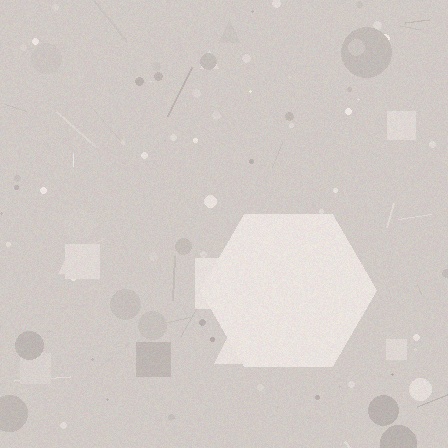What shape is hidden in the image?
A hexagon is hidden in the image.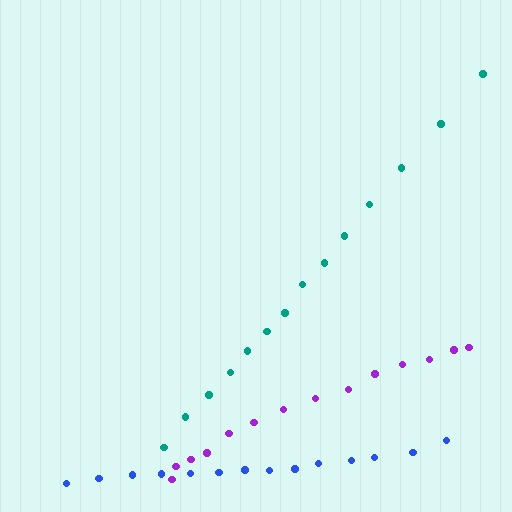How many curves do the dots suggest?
There are 3 distinct paths.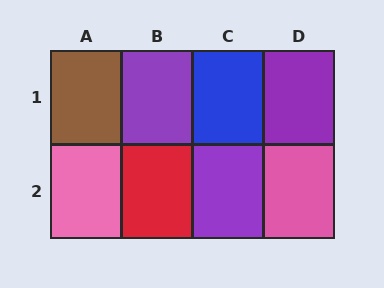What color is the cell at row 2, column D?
Pink.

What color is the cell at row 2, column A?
Pink.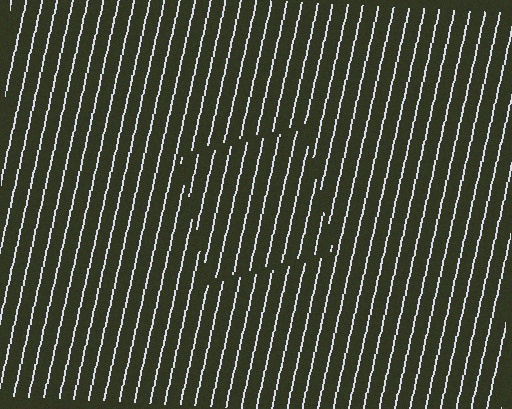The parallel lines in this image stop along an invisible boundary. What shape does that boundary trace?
An illusory square. The interior of the shape contains the same grating, shifted by half a period — the contour is defined by the phase discontinuity where line-ends from the inner and outer gratings abut.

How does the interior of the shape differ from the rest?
The interior of the shape contains the same grating, shifted by half a period — the contour is defined by the phase discontinuity where line-ends from the inner and outer gratings abut.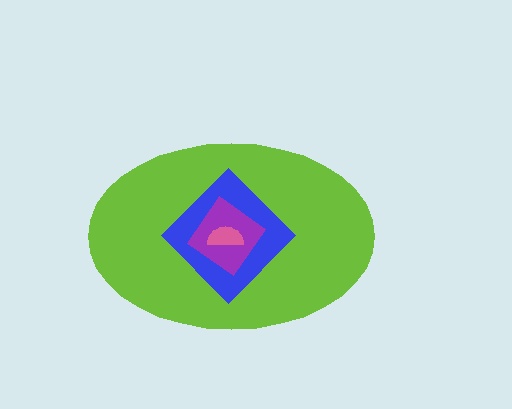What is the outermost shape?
The lime ellipse.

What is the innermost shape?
The pink semicircle.